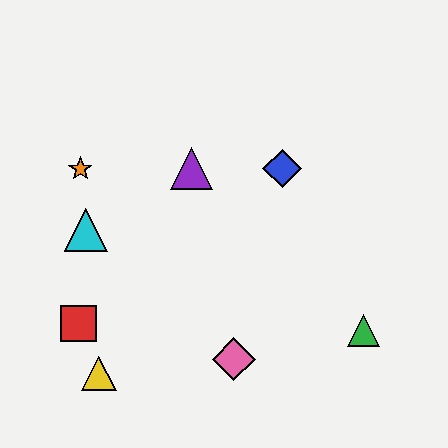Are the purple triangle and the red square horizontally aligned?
No, the purple triangle is at y≈169 and the red square is at y≈323.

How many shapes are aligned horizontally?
3 shapes (the blue diamond, the purple triangle, the orange star) are aligned horizontally.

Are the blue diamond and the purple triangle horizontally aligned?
Yes, both are at y≈169.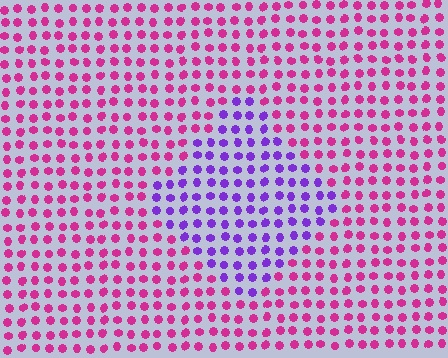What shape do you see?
I see a diamond.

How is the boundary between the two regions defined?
The boundary is defined purely by a slight shift in hue (about 53 degrees). Spacing, size, and orientation are identical on both sides.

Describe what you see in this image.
The image is filled with small magenta elements in a uniform arrangement. A diamond-shaped region is visible where the elements are tinted to a slightly different hue, forming a subtle color boundary.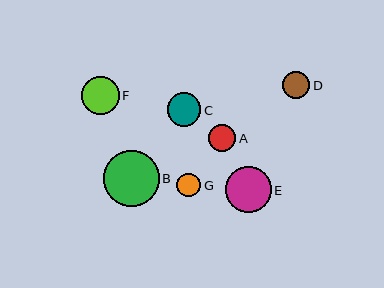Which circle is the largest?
Circle B is the largest with a size of approximately 56 pixels.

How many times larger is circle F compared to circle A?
Circle F is approximately 1.4 times the size of circle A.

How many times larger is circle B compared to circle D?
Circle B is approximately 2.1 times the size of circle D.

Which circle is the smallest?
Circle G is the smallest with a size of approximately 24 pixels.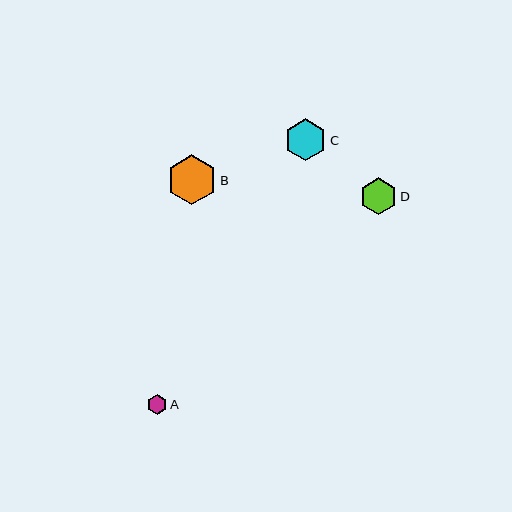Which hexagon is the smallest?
Hexagon A is the smallest with a size of approximately 20 pixels.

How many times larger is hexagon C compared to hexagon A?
Hexagon C is approximately 2.1 times the size of hexagon A.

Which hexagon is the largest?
Hexagon B is the largest with a size of approximately 50 pixels.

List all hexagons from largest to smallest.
From largest to smallest: B, C, D, A.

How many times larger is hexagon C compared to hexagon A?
Hexagon C is approximately 2.1 times the size of hexagon A.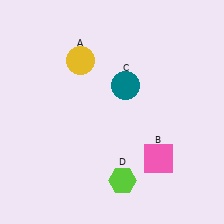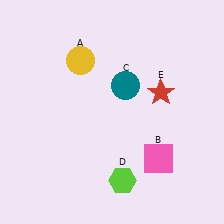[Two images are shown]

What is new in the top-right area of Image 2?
A red star (E) was added in the top-right area of Image 2.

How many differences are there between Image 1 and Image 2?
There is 1 difference between the two images.